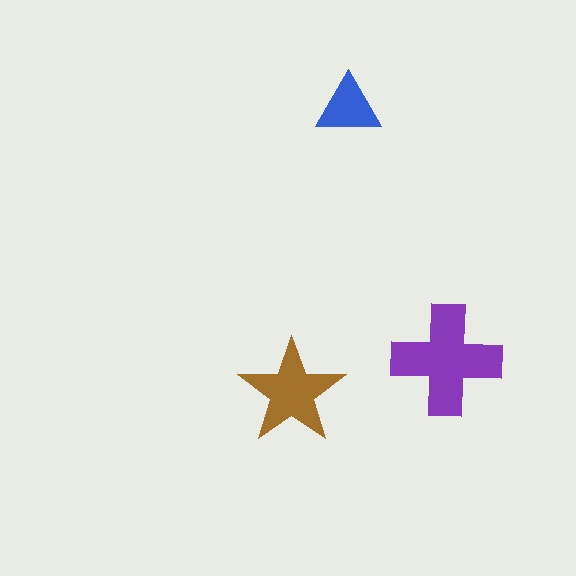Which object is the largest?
The purple cross.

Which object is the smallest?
The blue triangle.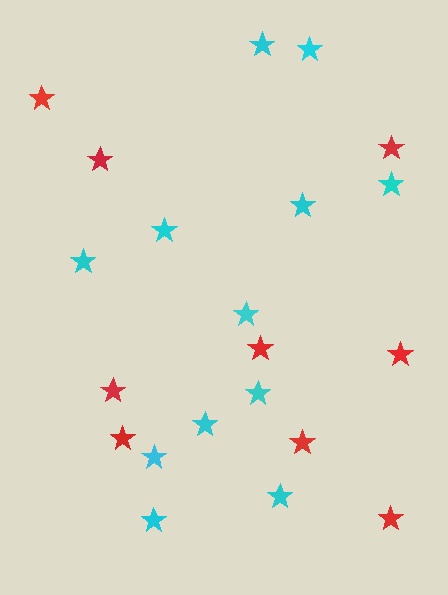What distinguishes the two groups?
There are 2 groups: one group of red stars (9) and one group of cyan stars (12).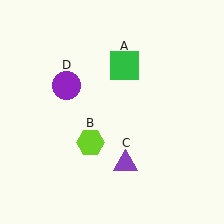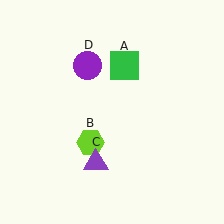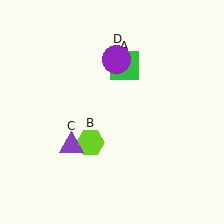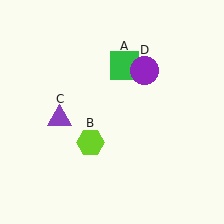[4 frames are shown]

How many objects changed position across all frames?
2 objects changed position: purple triangle (object C), purple circle (object D).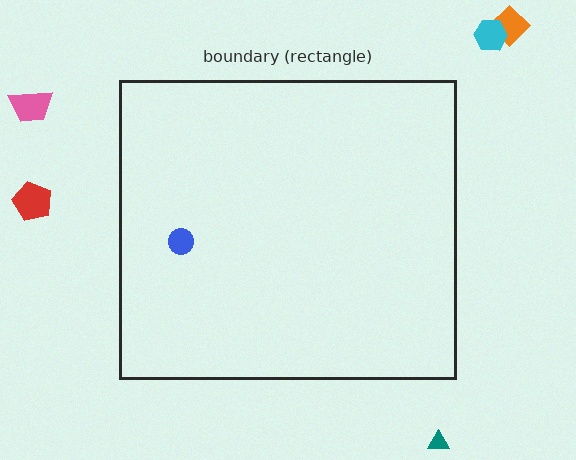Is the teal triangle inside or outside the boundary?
Outside.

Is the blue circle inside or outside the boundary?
Inside.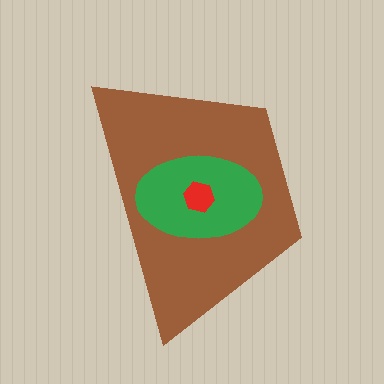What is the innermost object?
The red hexagon.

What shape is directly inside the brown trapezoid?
The green ellipse.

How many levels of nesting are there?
3.